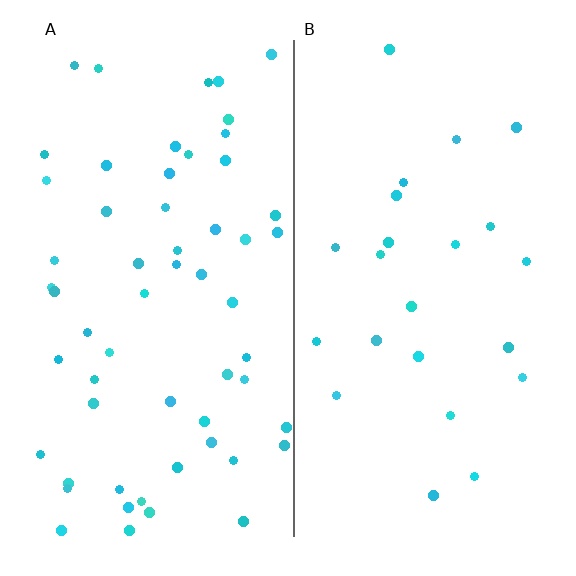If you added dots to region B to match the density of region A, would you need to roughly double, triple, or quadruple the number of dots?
Approximately double.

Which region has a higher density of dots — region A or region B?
A (the left).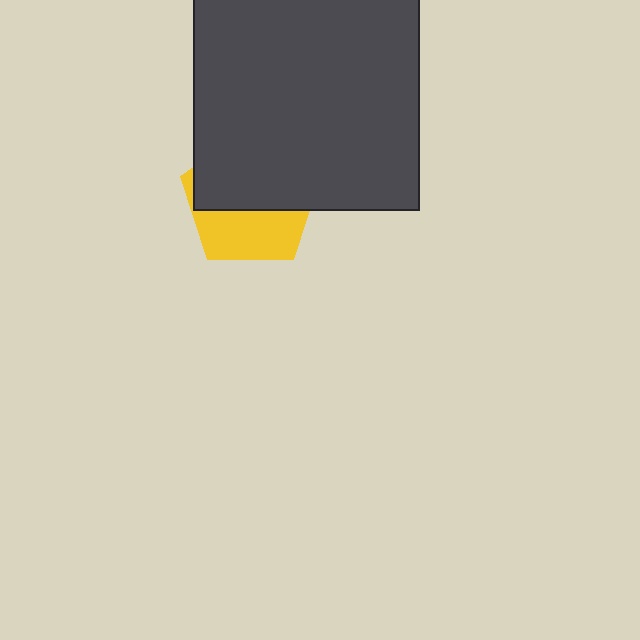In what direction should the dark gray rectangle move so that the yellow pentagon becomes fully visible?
The dark gray rectangle should move up. That is the shortest direction to clear the overlap and leave the yellow pentagon fully visible.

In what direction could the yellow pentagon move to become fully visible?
The yellow pentagon could move down. That would shift it out from behind the dark gray rectangle entirely.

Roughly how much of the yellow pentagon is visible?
A small part of it is visible (roughly 40%).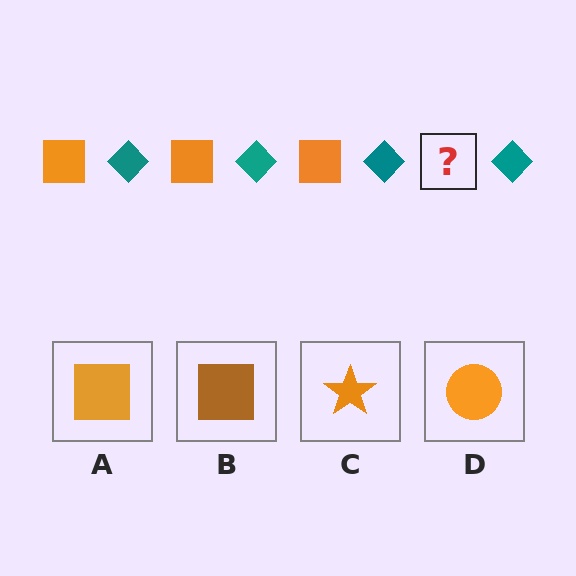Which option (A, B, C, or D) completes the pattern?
A.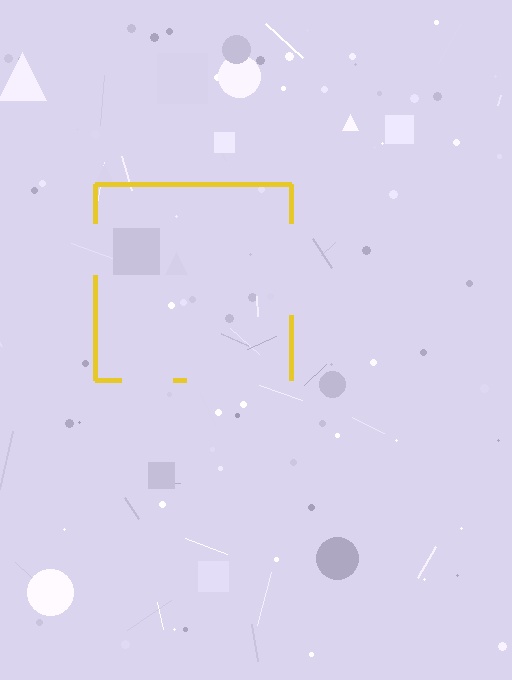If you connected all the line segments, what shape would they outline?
They would outline a square.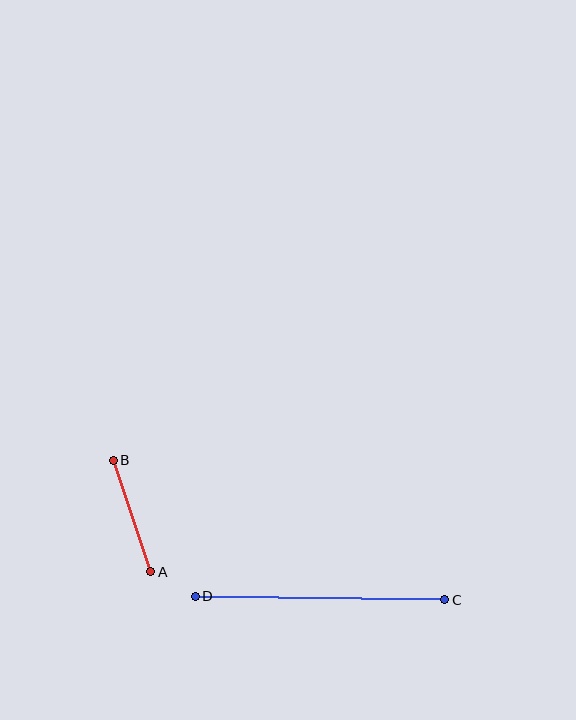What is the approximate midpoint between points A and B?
The midpoint is at approximately (132, 516) pixels.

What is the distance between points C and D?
The distance is approximately 249 pixels.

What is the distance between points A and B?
The distance is approximately 118 pixels.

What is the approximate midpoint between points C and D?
The midpoint is at approximately (320, 598) pixels.